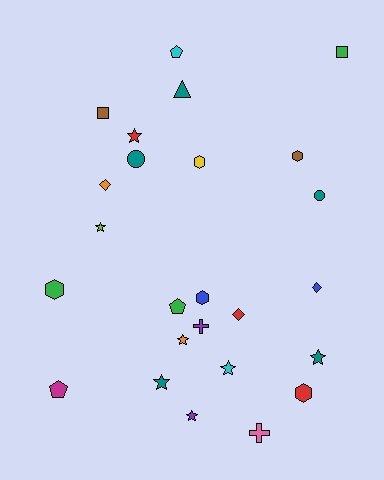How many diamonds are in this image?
There are 3 diamonds.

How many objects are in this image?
There are 25 objects.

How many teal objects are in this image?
There are 5 teal objects.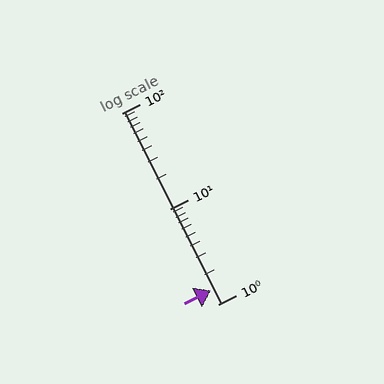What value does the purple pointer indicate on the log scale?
The pointer indicates approximately 1.4.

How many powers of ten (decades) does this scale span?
The scale spans 2 decades, from 1 to 100.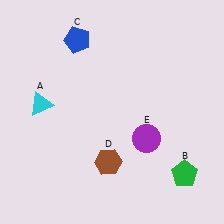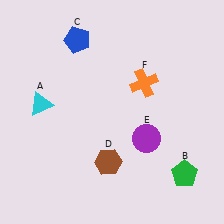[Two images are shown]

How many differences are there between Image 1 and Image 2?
There is 1 difference between the two images.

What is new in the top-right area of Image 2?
An orange cross (F) was added in the top-right area of Image 2.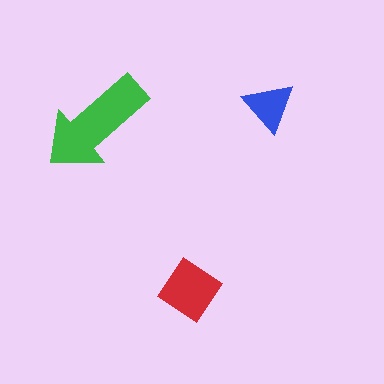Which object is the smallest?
The blue triangle.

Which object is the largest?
The green arrow.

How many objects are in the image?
There are 3 objects in the image.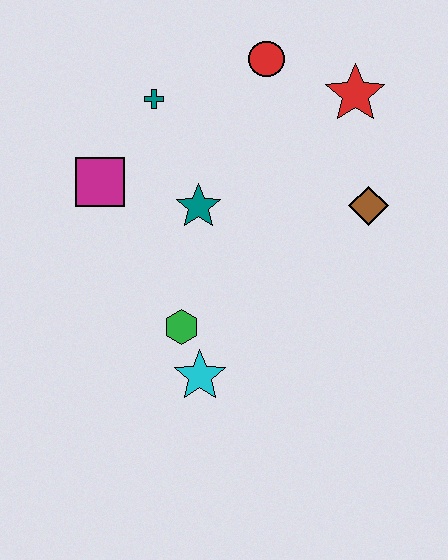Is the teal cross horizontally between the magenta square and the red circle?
Yes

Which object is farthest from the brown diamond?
The magenta square is farthest from the brown diamond.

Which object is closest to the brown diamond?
The red star is closest to the brown diamond.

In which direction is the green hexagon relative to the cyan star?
The green hexagon is above the cyan star.